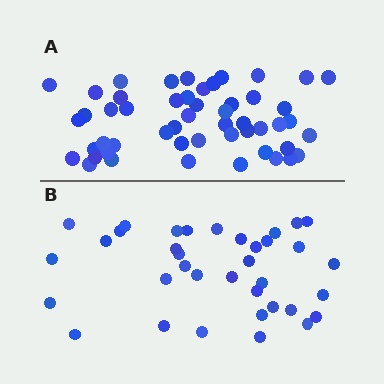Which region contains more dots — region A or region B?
Region A (the top region) has more dots.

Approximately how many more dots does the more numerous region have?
Region A has approximately 15 more dots than region B.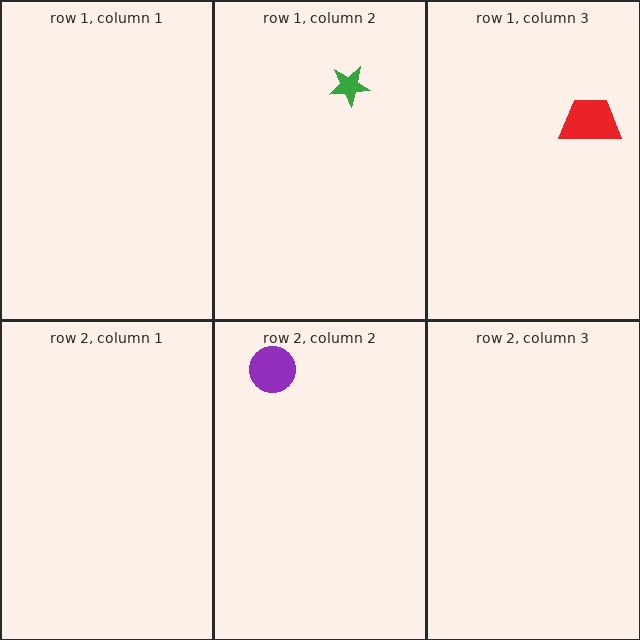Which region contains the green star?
The row 1, column 2 region.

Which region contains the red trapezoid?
The row 1, column 3 region.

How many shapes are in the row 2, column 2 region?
1.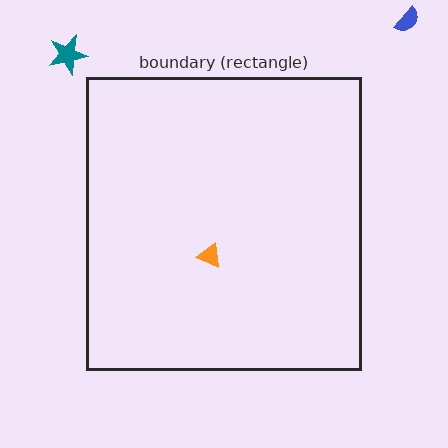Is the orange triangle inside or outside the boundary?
Inside.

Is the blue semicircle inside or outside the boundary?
Outside.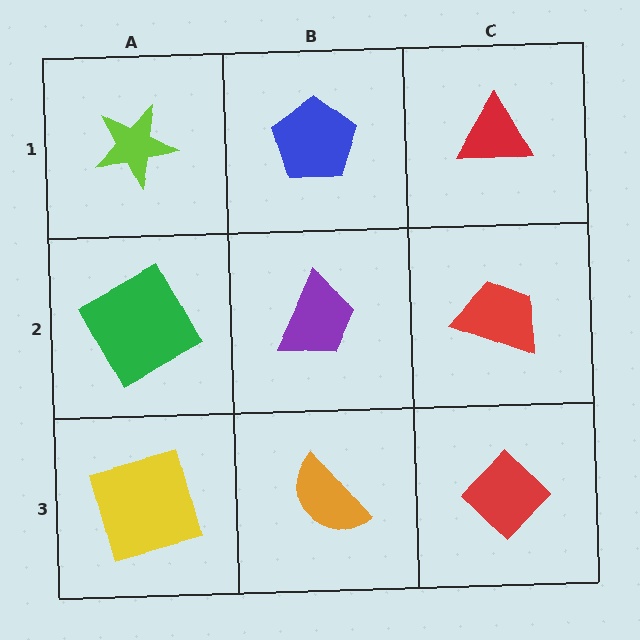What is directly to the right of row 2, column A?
A purple trapezoid.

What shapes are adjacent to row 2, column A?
A lime star (row 1, column A), a yellow square (row 3, column A), a purple trapezoid (row 2, column B).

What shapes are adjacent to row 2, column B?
A blue pentagon (row 1, column B), an orange semicircle (row 3, column B), a green square (row 2, column A), a red trapezoid (row 2, column C).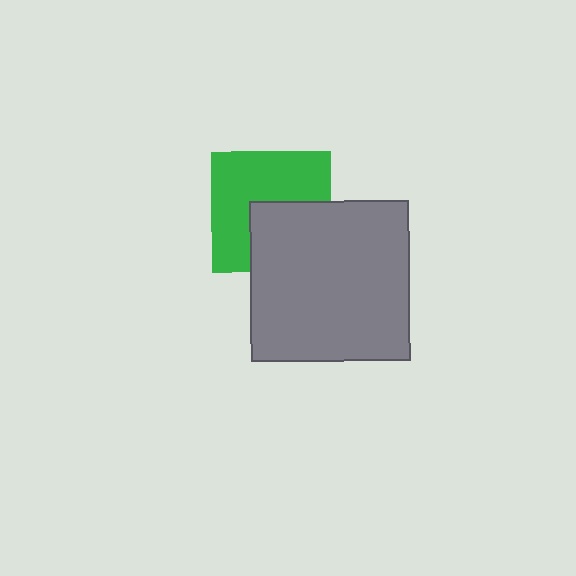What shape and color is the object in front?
The object in front is a gray square.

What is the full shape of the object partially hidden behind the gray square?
The partially hidden object is a green square.